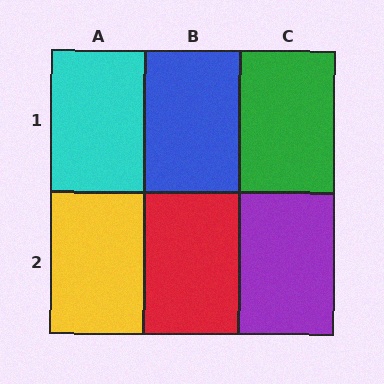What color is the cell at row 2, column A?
Yellow.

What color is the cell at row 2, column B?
Red.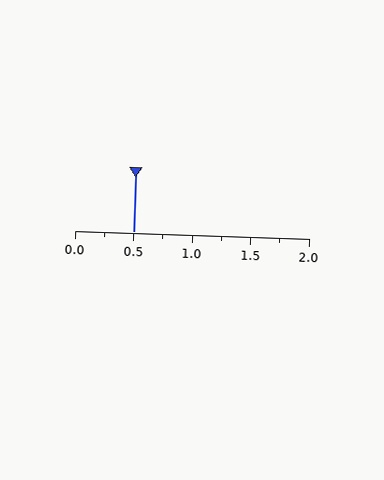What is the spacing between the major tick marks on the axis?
The major ticks are spaced 0.5 apart.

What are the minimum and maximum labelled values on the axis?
The axis runs from 0.0 to 2.0.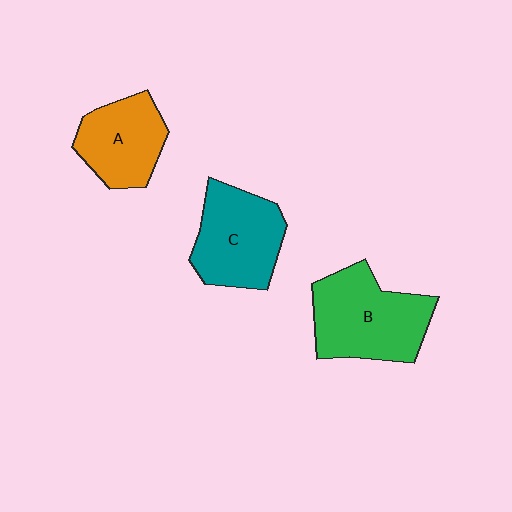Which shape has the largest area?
Shape B (green).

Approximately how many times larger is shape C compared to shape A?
Approximately 1.2 times.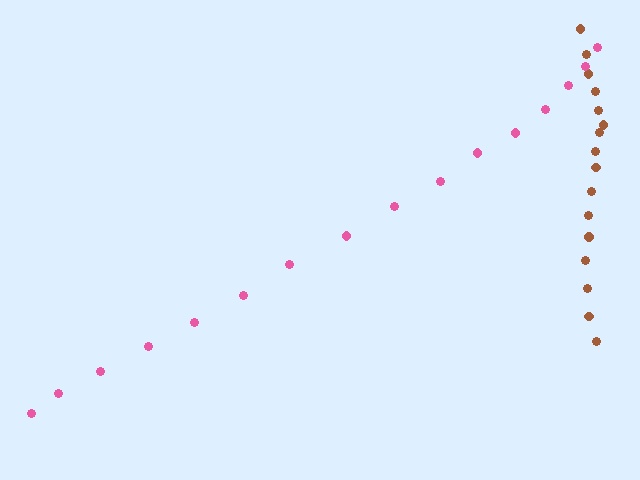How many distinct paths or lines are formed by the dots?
There are 2 distinct paths.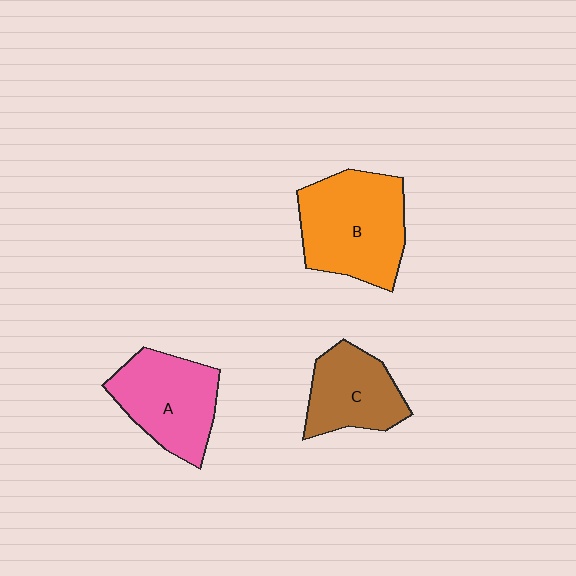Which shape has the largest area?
Shape B (orange).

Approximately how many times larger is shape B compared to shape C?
Approximately 1.5 times.